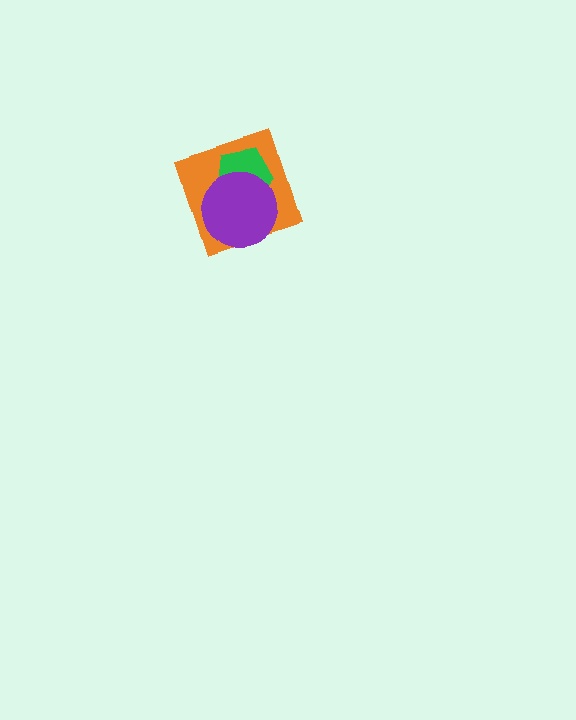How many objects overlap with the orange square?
2 objects overlap with the orange square.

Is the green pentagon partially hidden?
Yes, it is partially covered by another shape.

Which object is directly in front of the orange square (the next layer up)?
The green pentagon is directly in front of the orange square.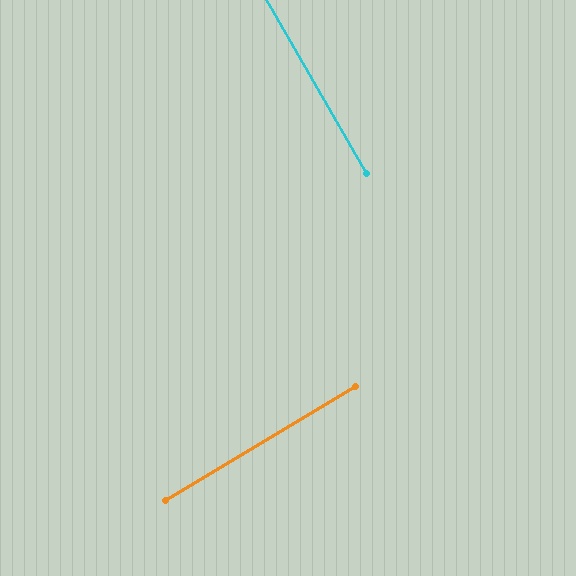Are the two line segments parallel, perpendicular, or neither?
Perpendicular — they meet at approximately 89°.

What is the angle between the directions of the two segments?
Approximately 89 degrees.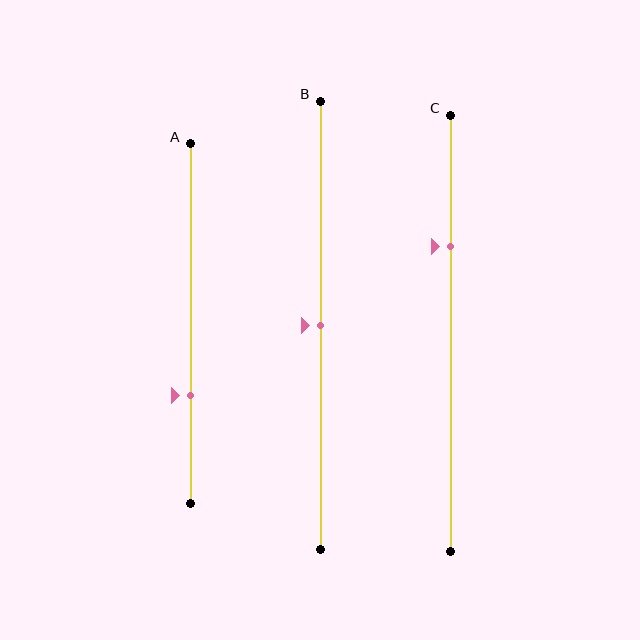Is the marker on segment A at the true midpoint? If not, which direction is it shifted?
No, the marker on segment A is shifted downward by about 20% of the segment length.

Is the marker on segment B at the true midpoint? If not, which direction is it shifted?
Yes, the marker on segment B is at the true midpoint.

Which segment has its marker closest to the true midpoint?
Segment B has its marker closest to the true midpoint.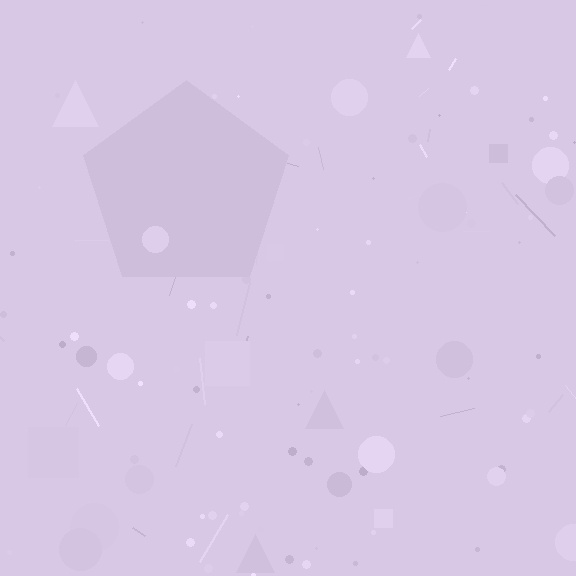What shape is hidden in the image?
A pentagon is hidden in the image.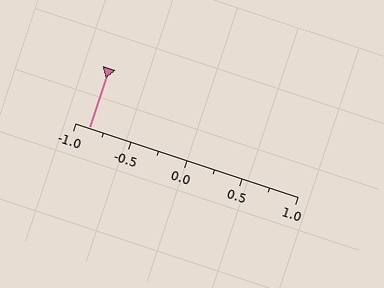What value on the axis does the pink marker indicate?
The marker indicates approximately -0.88.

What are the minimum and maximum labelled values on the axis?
The axis runs from -1.0 to 1.0.